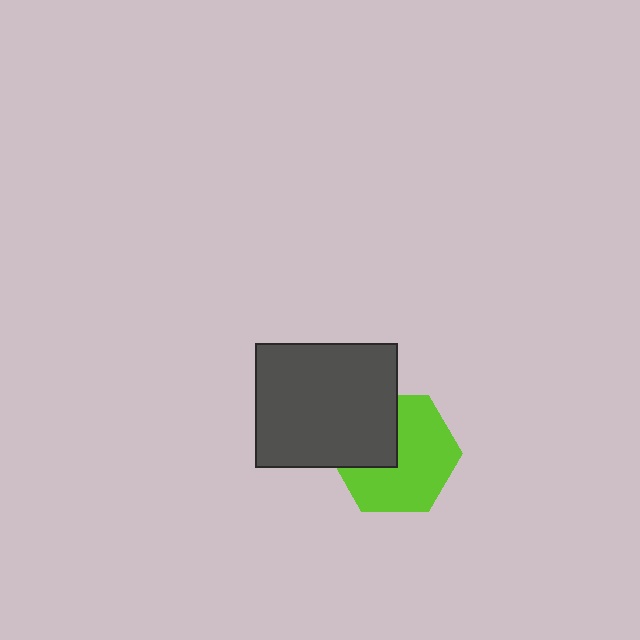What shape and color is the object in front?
The object in front is a dark gray rectangle.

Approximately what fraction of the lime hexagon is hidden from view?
Roughly 34% of the lime hexagon is hidden behind the dark gray rectangle.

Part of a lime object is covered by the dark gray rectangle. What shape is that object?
It is a hexagon.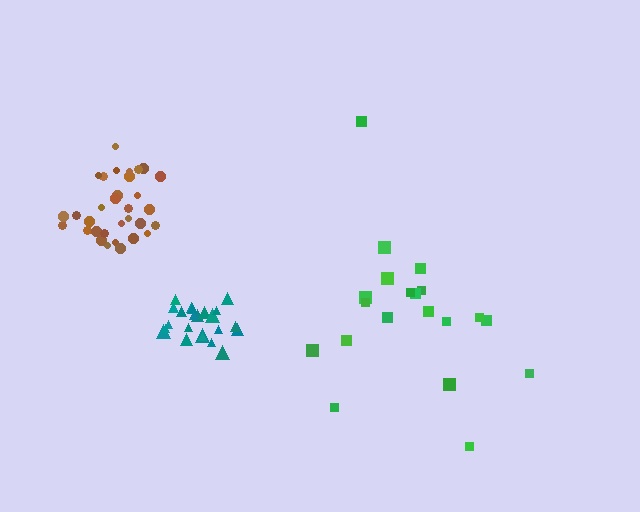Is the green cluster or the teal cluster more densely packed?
Teal.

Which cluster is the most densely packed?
Teal.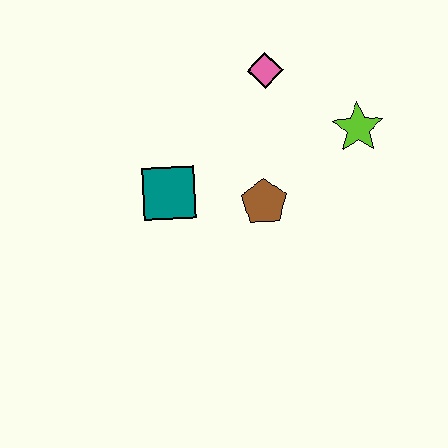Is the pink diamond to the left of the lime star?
Yes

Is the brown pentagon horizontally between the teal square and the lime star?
Yes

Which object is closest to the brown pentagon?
The teal square is closest to the brown pentagon.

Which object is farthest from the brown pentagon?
The pink diamond is farthest from the brown pentagon.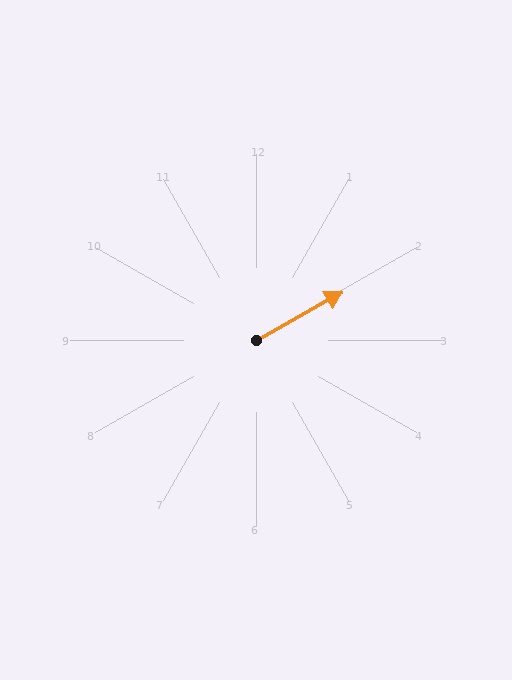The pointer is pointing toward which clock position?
Roughly 2 o'clock.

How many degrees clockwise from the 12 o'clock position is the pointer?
Approximately 61 degrees.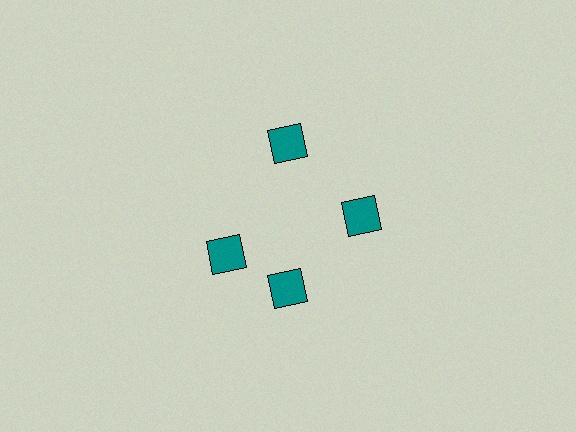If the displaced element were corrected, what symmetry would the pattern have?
It would have 4-fold rotational symmetry — the pattern would map onto itself every 90 degrees.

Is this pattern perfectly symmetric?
No. The 4 teal squares are arranged in a ring, but one element near the 9 o'clock position is rotated out of alignment along the ring, breaking the 4-fold rotational symmetry.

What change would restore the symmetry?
The symmetry would be restored by rotating it back into even spacing with its neighbors so that all 4 squares sit at equal angles and equal distance from the center.